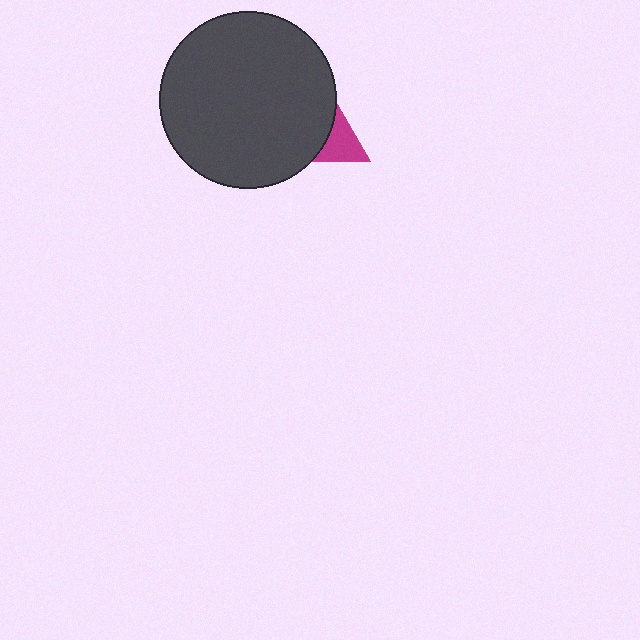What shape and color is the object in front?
The object in front is a dark gray circle.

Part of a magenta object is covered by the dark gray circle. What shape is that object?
It is a triangle.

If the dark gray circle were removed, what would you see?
You would see the complete magenta triangle.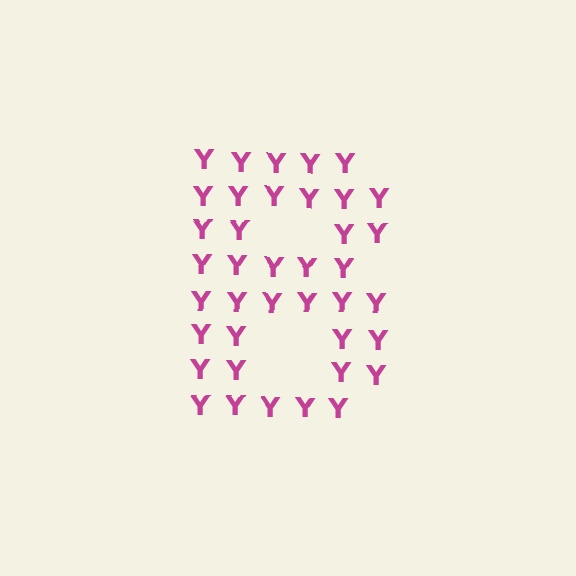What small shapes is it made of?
It is made of small letter Y's.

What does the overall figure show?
The overall figure shows the letter B.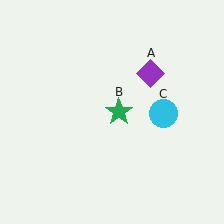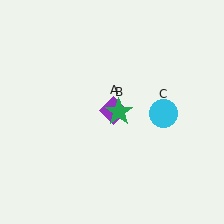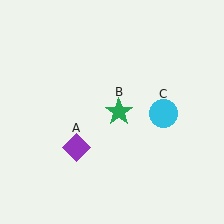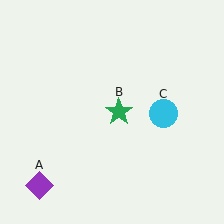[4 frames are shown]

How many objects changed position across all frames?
1 object changed position: purple diamond (object A).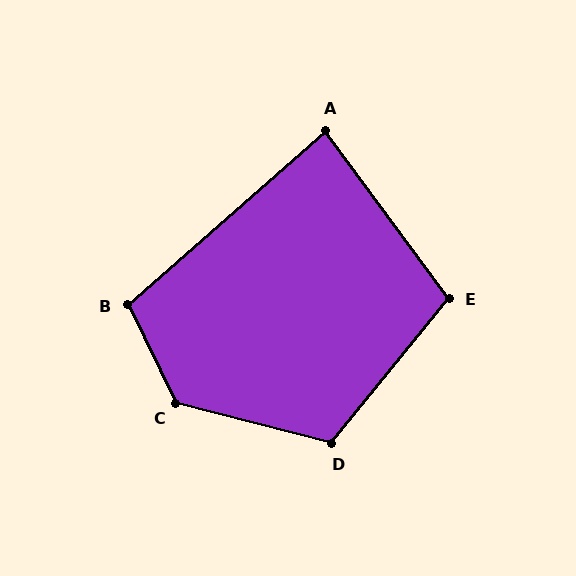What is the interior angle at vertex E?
Approximately 105 degrees (obtuse).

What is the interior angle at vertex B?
Approximately 106 degrees (obtuse).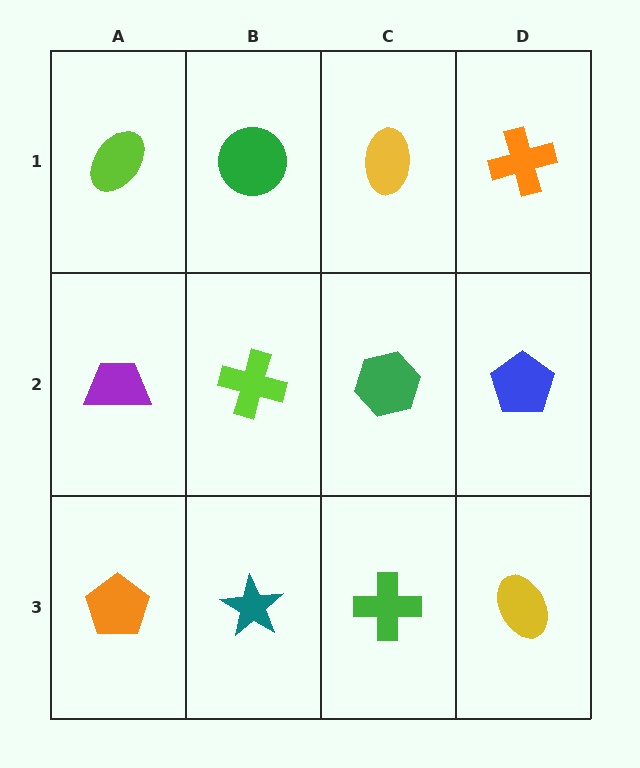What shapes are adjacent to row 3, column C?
A green hexagon (row 2, column C), a teal star (row 3, column B), a yellow ellipse (row 3, column D).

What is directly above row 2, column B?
A green circle.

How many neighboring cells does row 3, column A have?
2.